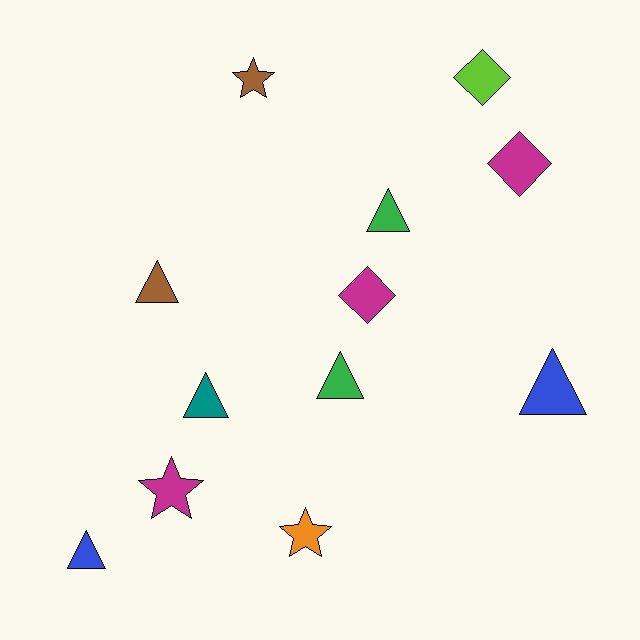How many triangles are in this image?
There are 6 triangles.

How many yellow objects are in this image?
There are no yellow objects.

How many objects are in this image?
There are 12 objects.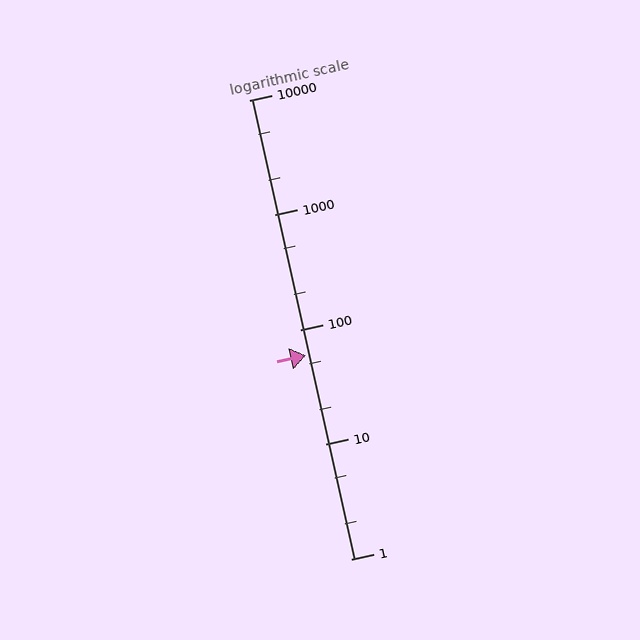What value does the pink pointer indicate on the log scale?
The pointer indicates approximately 59.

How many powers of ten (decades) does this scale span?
The scale spans 4 decades, from 1 to 10000.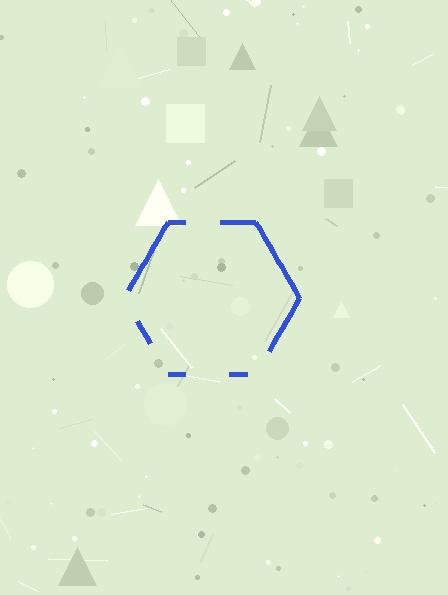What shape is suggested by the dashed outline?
The dashed outline suggests a hexagon.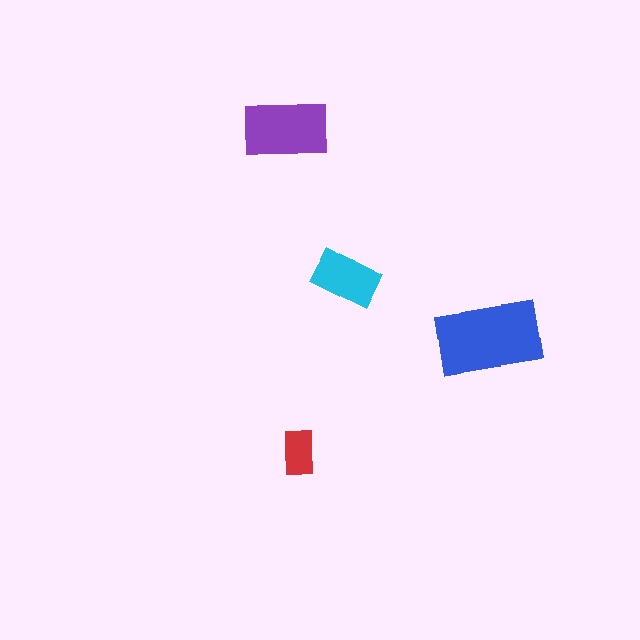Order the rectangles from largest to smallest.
the blue one, the purple one, the cyan one, the red one.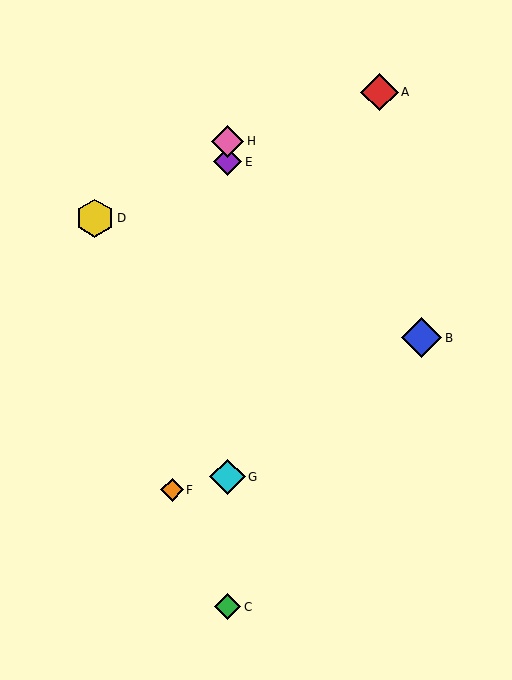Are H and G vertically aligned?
Yes, both are at x≈228.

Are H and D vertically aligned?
No, H is at x≈228 and D is at x≈95.